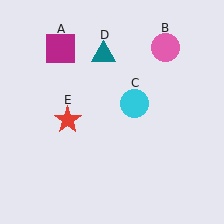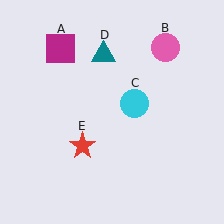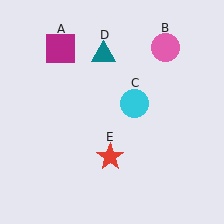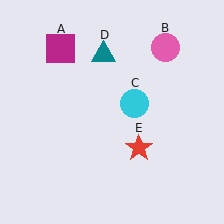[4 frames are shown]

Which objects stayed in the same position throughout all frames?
Magenta square (object A) and pink circle (object B) and cyan circle (object C) and teal triangle (object D) remained stationary.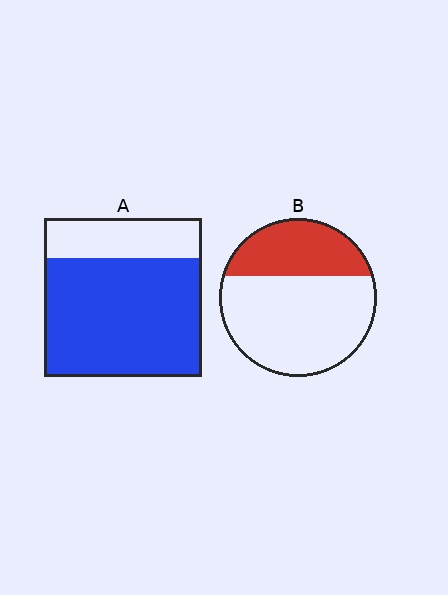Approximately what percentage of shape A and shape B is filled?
A is approximately 75% and B is approximately 35%.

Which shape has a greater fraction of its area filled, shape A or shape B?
Shape A.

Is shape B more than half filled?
No.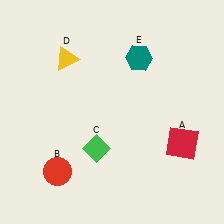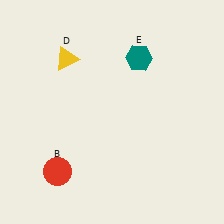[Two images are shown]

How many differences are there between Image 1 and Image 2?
There are 2 differences between the two images.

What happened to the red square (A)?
The red square (A) was removed in Image 2. It was in the bottom-right area of Image 1.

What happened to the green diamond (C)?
The green diamond (C) was removed in Image 2. It was in the bottom-left area of Image 1.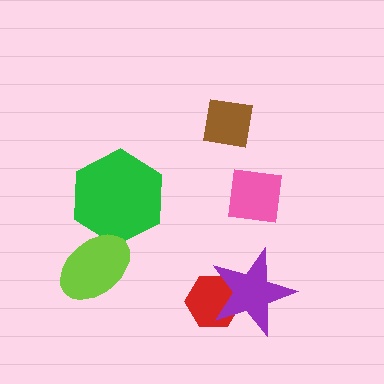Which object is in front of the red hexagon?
The purple star is in front of the red hexagon.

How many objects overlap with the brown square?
0 objects overlap with the brown square.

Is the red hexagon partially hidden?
Yes, it is partially covered by another shape.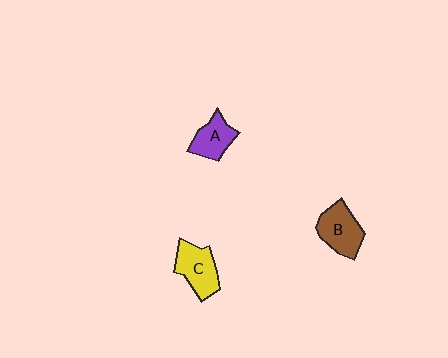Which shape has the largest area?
Shape B (brown).